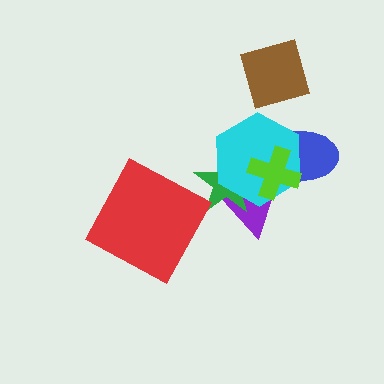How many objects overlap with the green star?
3 objects overlap with the green star.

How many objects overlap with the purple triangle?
3 objects overlap with the purple triangle.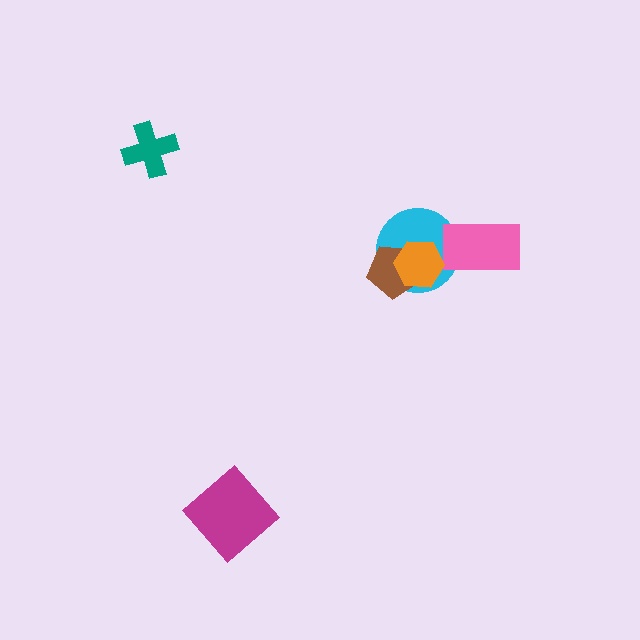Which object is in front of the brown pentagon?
The orange hexagon is in front of the brown pentagon.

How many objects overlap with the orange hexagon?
2 objects overlap with the orange hexagon.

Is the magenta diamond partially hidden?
No, no other shape covers it.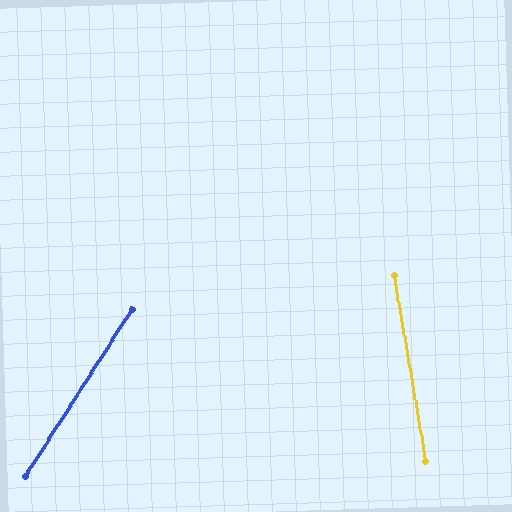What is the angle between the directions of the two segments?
Approximately 43 degrees.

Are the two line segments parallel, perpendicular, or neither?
Neither parallel nor perpendicular — they differ by about 43°.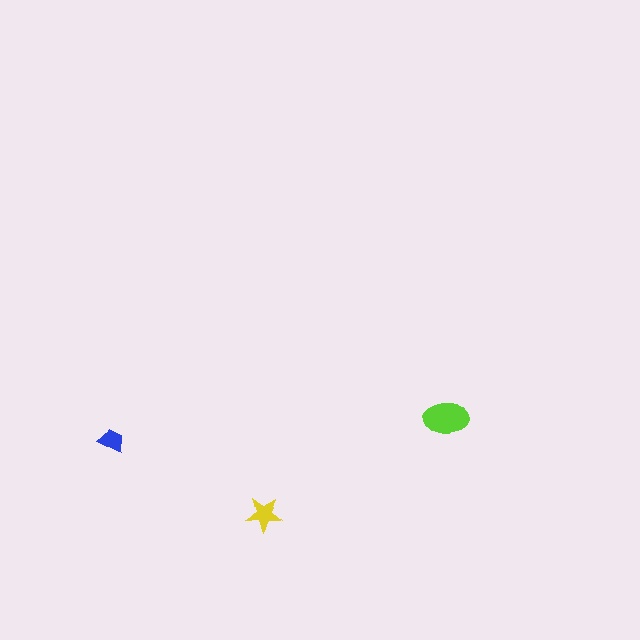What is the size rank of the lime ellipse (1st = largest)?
1st.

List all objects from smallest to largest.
The blue trapezoid, the yellow star, the lime ellipse.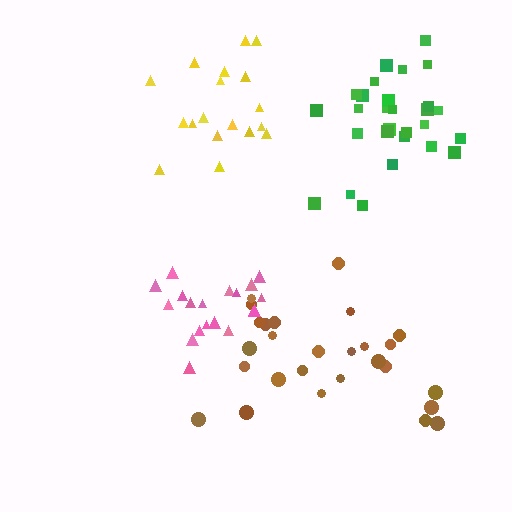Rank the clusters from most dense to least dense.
pink, green, brown, yellow.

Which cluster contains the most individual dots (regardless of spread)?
Green (28).